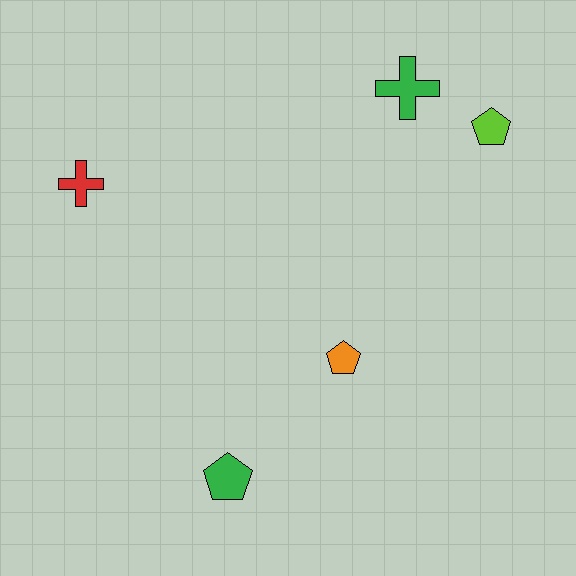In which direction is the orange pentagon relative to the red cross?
The orange pentagon is to the right of the red cross.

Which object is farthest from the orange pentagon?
The red cross is farthest from the orange pentagon.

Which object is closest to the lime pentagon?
The green cross is closest to the lime pentagon.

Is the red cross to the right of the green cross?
No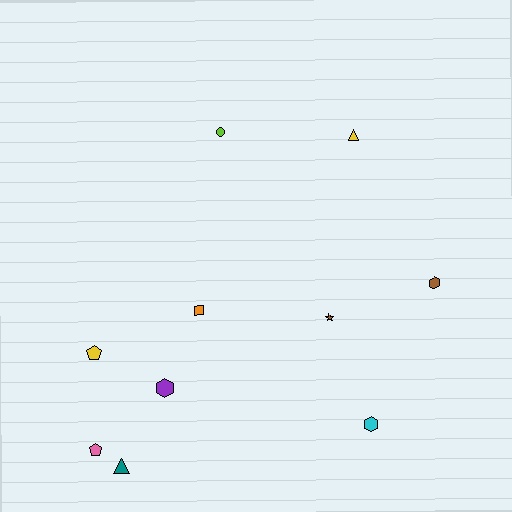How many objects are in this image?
There are 10 objects.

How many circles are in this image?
There is 1 circle.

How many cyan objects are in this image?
There is 1 cyan object.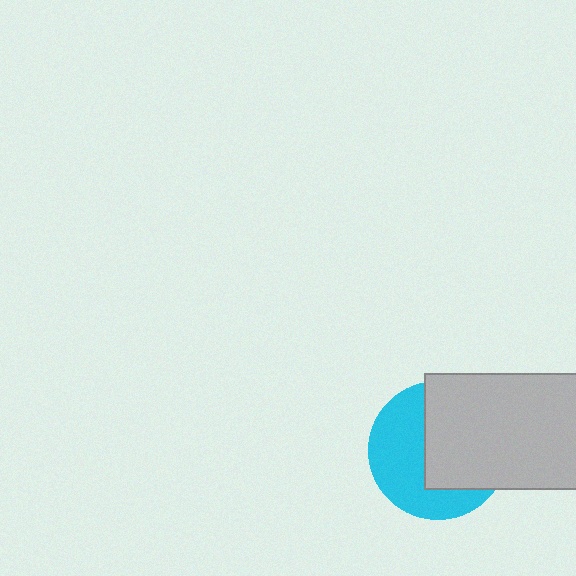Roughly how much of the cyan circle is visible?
About half of it is visible (roughly 48%).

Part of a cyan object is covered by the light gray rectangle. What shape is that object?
It is a circle.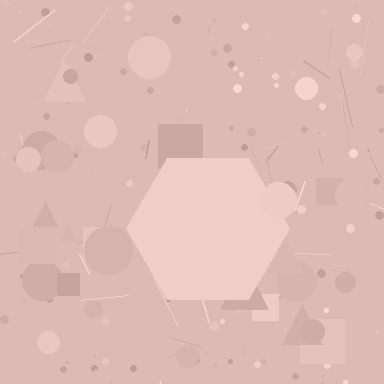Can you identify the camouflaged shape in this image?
The camouflaged shape is a hexagon.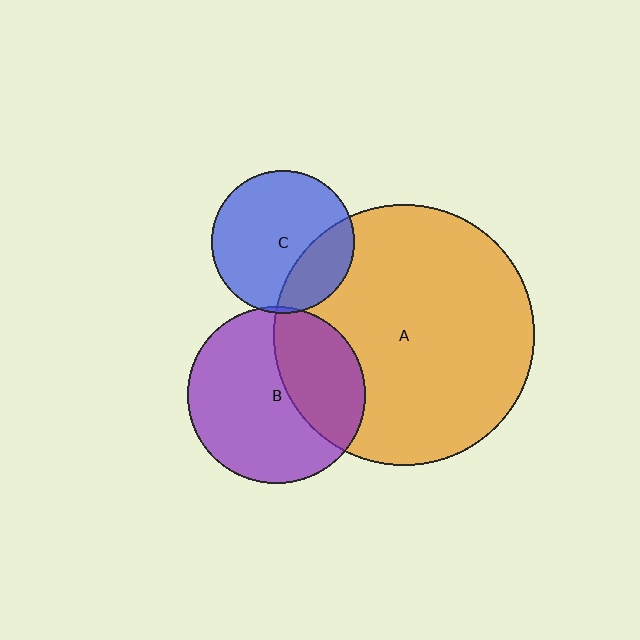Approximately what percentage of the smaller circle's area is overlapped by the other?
Approximately 5%.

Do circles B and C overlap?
Yes.